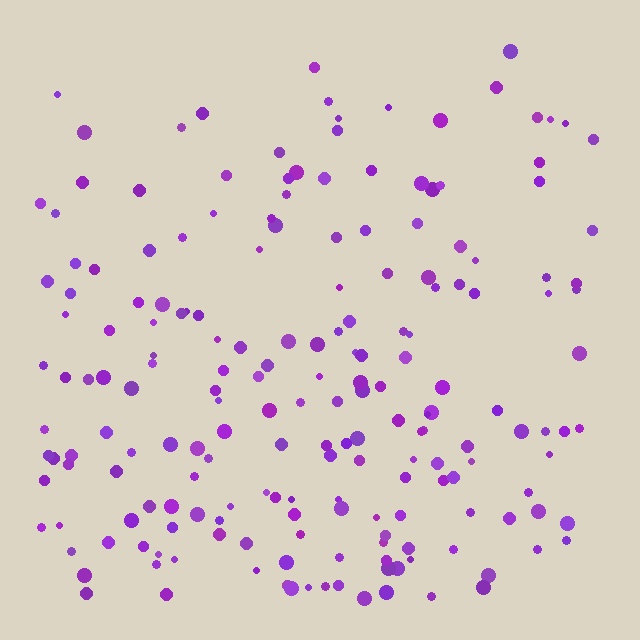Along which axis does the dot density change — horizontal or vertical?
Vertical.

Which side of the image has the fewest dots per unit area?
The top.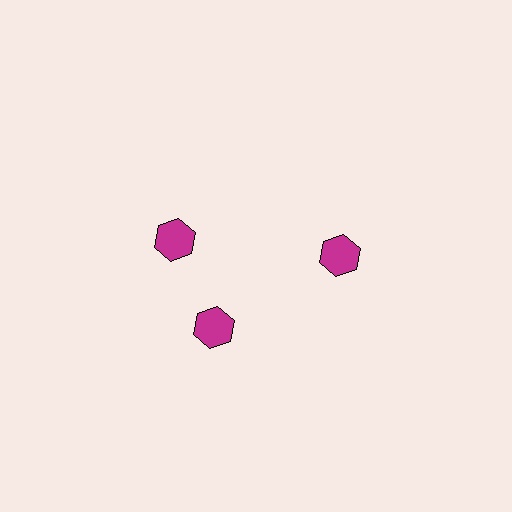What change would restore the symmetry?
The symmetry would be restored by rotating it back into even spacing with its neighbors so that all 3 hexagons sit at equal angles and equal distance from the center.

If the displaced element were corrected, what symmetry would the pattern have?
It would have 3-fold rotational symmetry — the pattern would map onto itself every 120 degrees.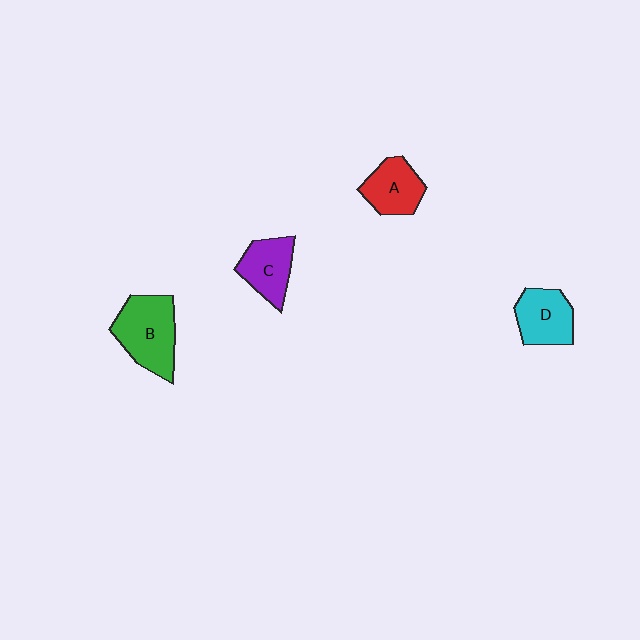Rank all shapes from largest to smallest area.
From largest to smallest: B (green), D (cyan), C (purple), A (red).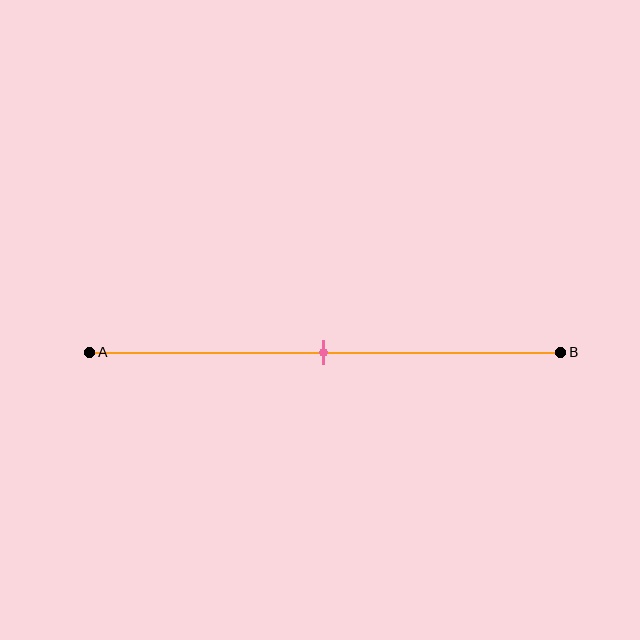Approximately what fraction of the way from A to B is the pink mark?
The pink mark is approximately 50% of the way from A to B.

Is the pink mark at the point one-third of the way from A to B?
No, the mark is at about 50% from A, not at the 33% one-third point.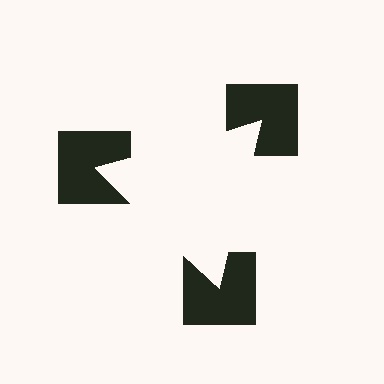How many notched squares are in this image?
There are 3 — one at each vertex of the illusory triangle.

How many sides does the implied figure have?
3 sides.